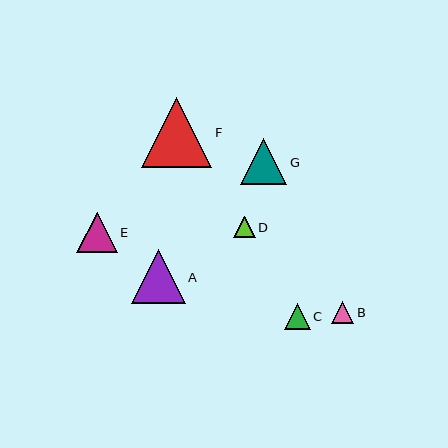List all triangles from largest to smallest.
From largest to smallest: F, A, G, E, C, B, D.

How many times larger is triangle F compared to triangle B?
Triangle F is approximately 3.1 times the size of triangle B.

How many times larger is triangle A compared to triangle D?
Triangle A is approximately 2.5 times the size of triangle D.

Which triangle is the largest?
Triangle F is the largest with a size of approximately 70 pixels.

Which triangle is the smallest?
Triangle D is the smallest with a size of approximately 21 pixels.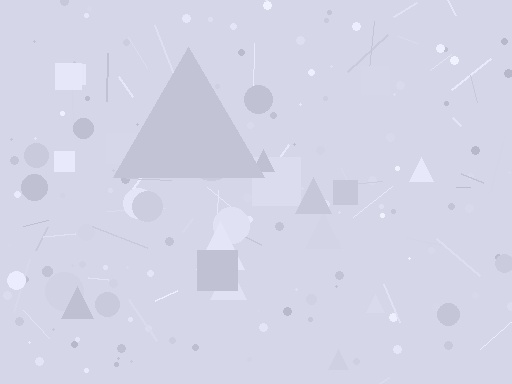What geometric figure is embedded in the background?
A triangle is embedded in the background.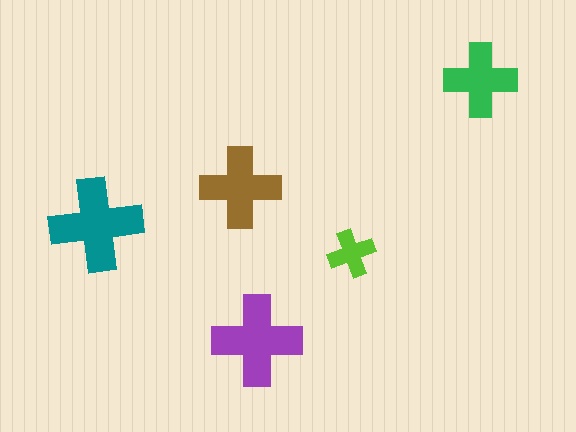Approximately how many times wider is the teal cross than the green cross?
About 1.5 times wider.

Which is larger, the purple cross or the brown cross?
The purple one.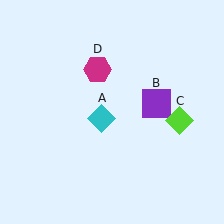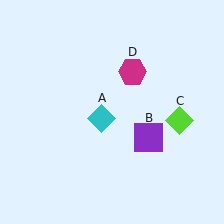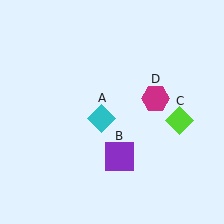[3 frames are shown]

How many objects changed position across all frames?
2 objects changed position: purple square (object B), magenta hexagon (object D).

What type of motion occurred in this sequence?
The purple square (object B), magenta hexagon (object D) rotated clockwise around the center of the scene.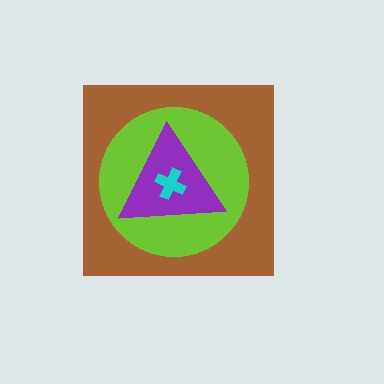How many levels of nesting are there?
4.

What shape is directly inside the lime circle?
The purple triangle.